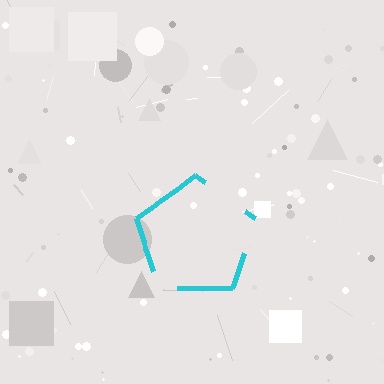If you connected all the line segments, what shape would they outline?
They would outline a pentagon.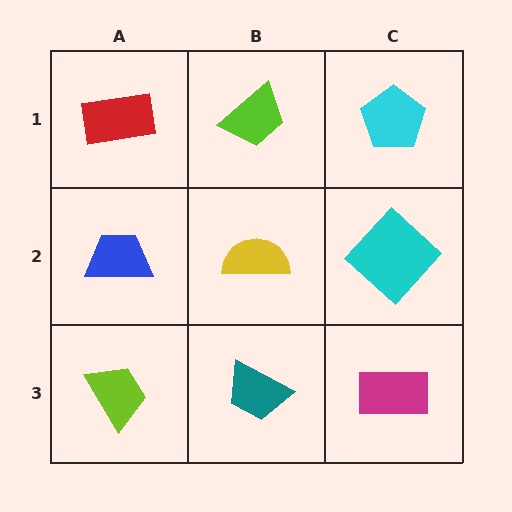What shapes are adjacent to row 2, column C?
A cyan pentagon (row 1, column C), a magenta rectangle (row 3, column C), a yellow semicircle (row 2, column B).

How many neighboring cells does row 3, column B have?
3.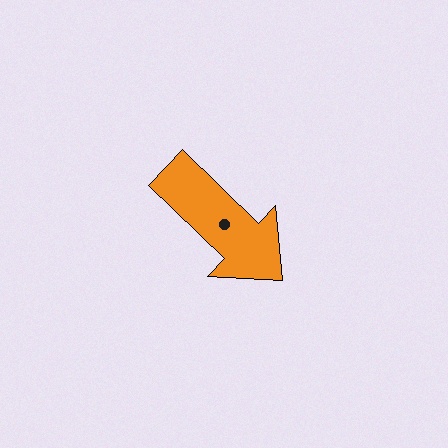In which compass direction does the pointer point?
Southeast.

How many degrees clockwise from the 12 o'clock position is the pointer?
Approximately 134 degrees.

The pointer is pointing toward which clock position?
Roughly 4 o'clock.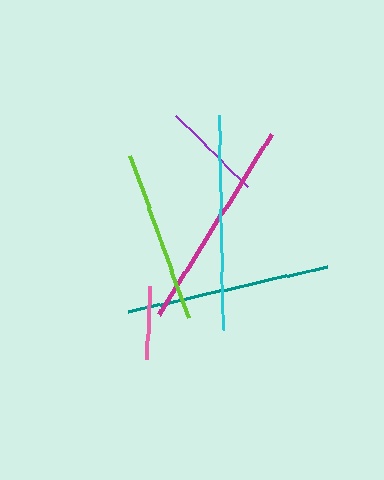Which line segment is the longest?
The cyan line is the longest at approximately 214 pixels.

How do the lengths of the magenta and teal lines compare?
The magenta and teal lines are approximately the same length.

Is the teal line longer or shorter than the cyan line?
The cyan line is longer than the teal line.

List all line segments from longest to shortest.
From longest to shortest: cyan, magenta, teal, lime, purple, pink.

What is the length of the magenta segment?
The magenta segment is approximately 212 pixels long.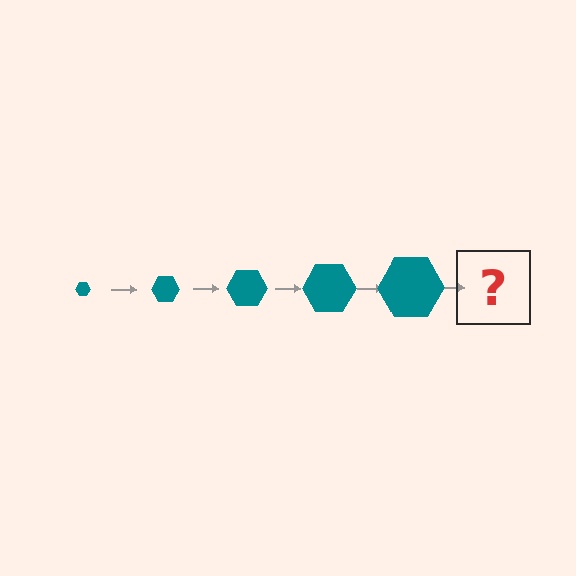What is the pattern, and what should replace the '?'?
The pattern is that the hexagon gets progressively larger each step. The '?' should be a teal hexagon, larger than the previous one.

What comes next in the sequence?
The next element should be a teal hexagon, larger than the previous one.